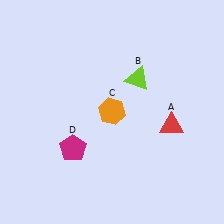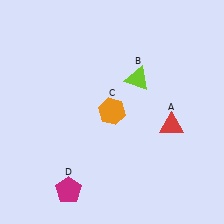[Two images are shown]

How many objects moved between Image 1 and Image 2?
1 object moved between the two images.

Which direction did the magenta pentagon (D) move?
The magenta pentagon (D) moved down.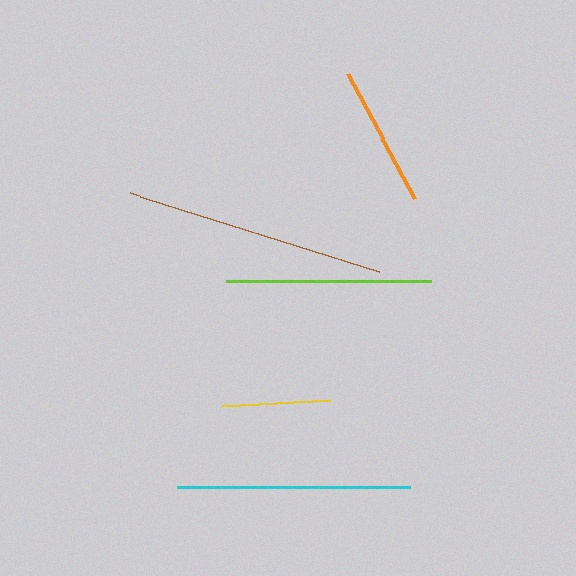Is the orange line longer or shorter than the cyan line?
The cyan line is longer than the orange line.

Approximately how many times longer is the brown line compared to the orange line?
The brown line is approximately 1.8 times the length of the orange line.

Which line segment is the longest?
The brown line is the longest at approximately 261 pixels.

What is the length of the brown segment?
The brown segment is approximately 261 pixels long.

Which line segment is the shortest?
The yellow line is the shortest at approximately 108 pixels.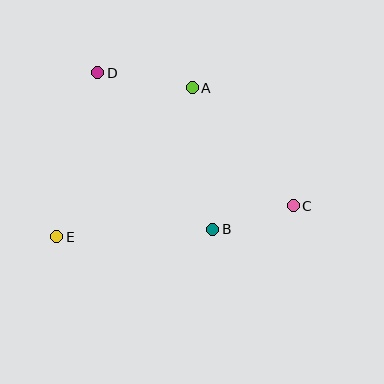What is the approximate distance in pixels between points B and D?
The distance between B and D is approximately 194 pixels.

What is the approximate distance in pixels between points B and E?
The distance between B and E is approximately 156 pixels.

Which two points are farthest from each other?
Points C and E are farthest from each other.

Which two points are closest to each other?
Points B and C are closest to each other.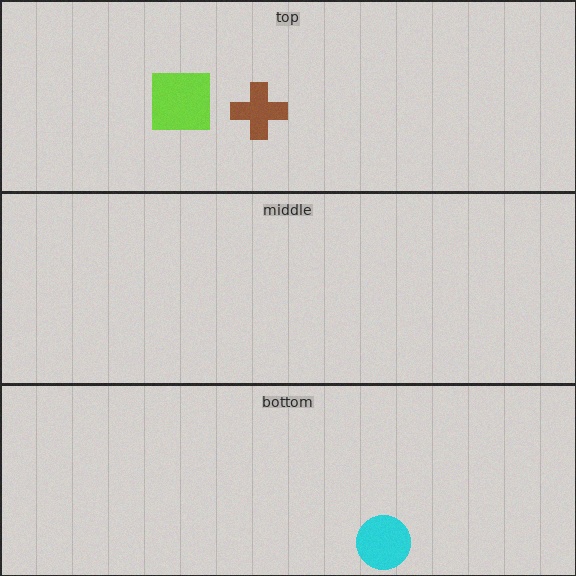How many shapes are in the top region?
2.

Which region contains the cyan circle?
The bottom region.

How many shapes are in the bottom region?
1.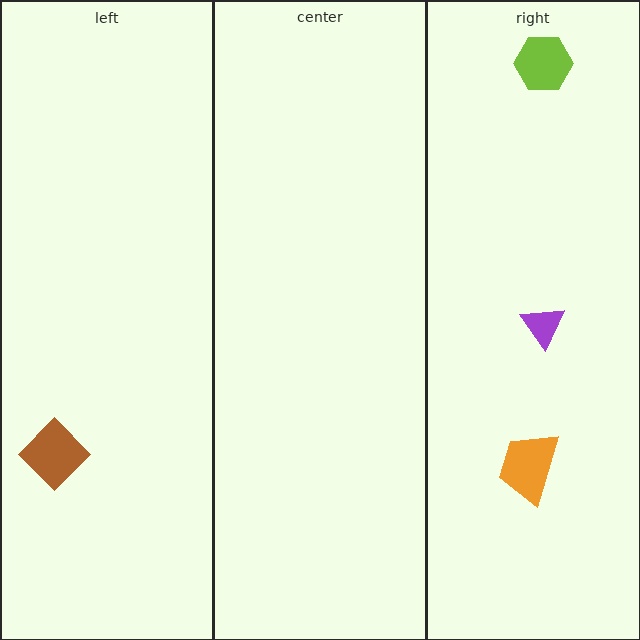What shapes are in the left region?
The brown diamond.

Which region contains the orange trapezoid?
The right region.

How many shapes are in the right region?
3.